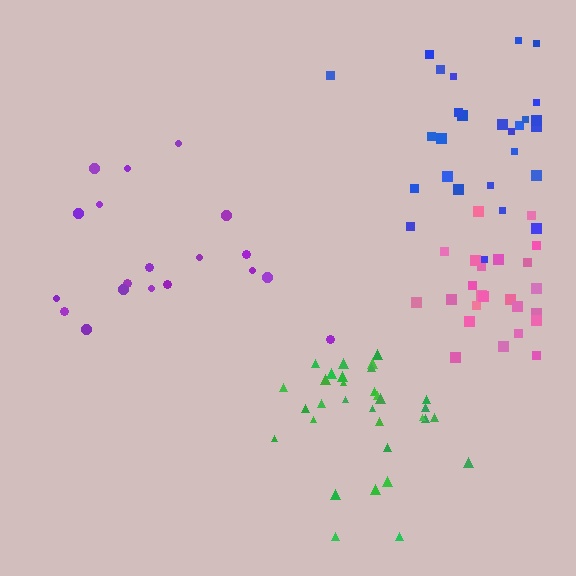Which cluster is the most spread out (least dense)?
Purple.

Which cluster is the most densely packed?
Pink.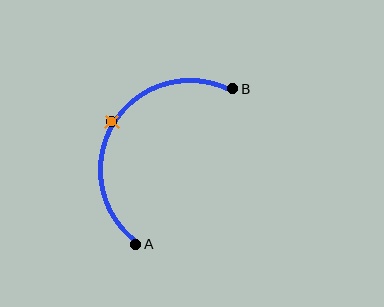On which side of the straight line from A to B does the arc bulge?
The arc bulges to the left of the straight line connecting A and B.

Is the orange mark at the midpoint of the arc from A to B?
Yes. The orange mark lies on the arc at equal arc-length from both A and B — it is the arc midpoint.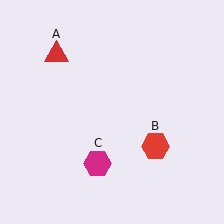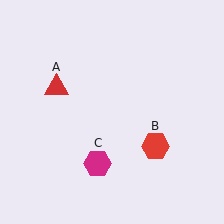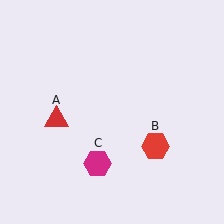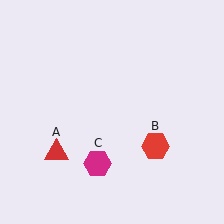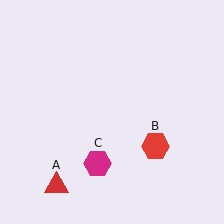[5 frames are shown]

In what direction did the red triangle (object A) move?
The red triangle (object A) moved down.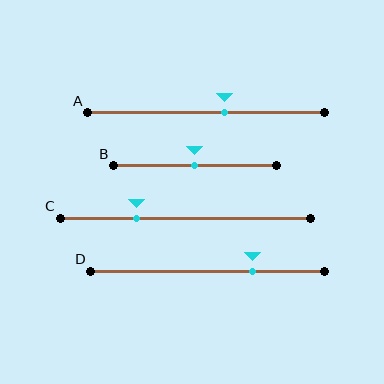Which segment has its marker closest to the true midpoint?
Segment B has its marker closest to the true midpoint.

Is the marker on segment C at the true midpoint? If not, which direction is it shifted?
No, the marker on segment C is shifted to the left by about 20% of the segment length.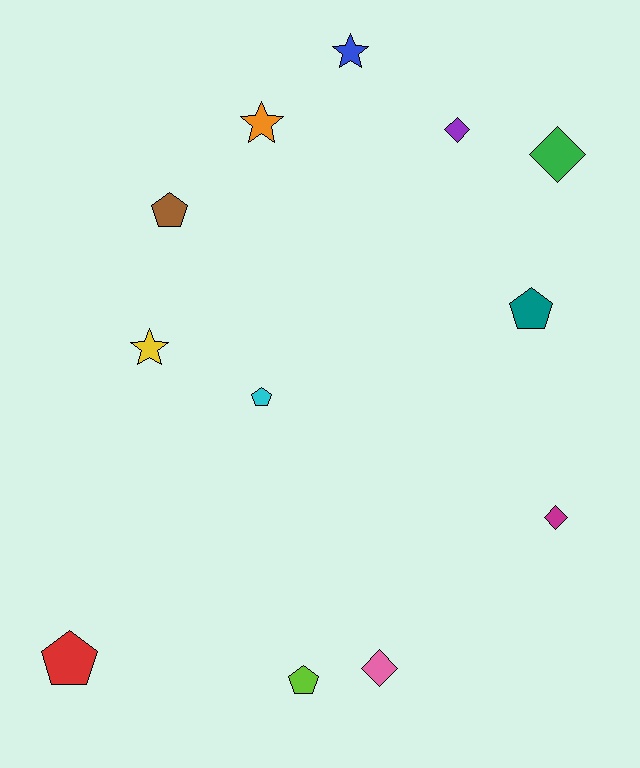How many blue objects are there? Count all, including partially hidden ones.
There is 1 blue object.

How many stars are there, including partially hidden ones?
There are 3 stars.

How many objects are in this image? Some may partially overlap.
There are 12 objects.